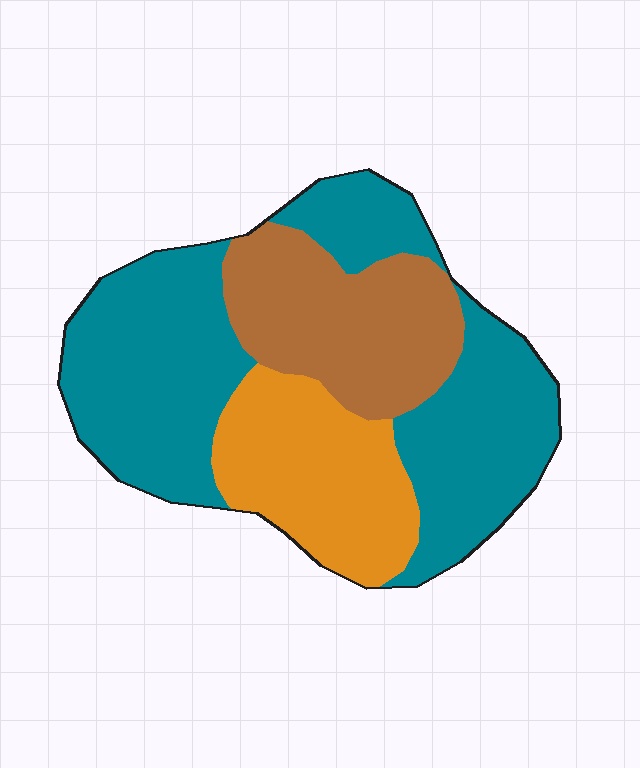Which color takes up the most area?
Teal, at roughly 55%.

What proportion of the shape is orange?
Orange covers 22% of the shape.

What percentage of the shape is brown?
Brown takes up less than a quarter of the shape.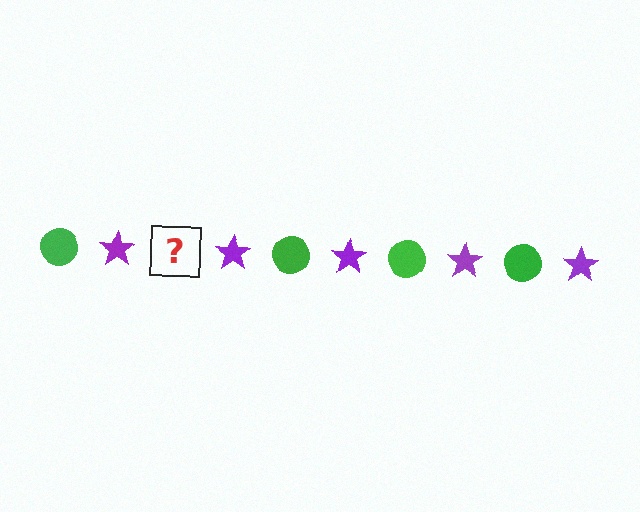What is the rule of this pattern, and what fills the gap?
The rule is that the pattern alternates between green circle and purple star. The gap should be filled with a green circle.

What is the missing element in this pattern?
The missing element is a green circle.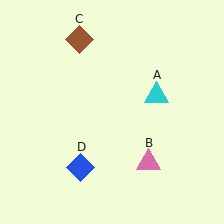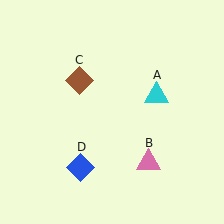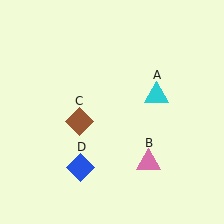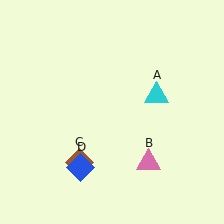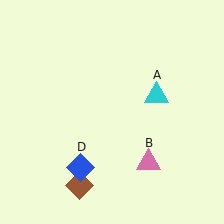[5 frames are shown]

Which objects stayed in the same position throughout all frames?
Cyan triangle (object A) and pink triangle (object B) and blue diamond (object D) remained stationary.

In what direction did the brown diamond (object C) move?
The brown diamond (object C) moved down.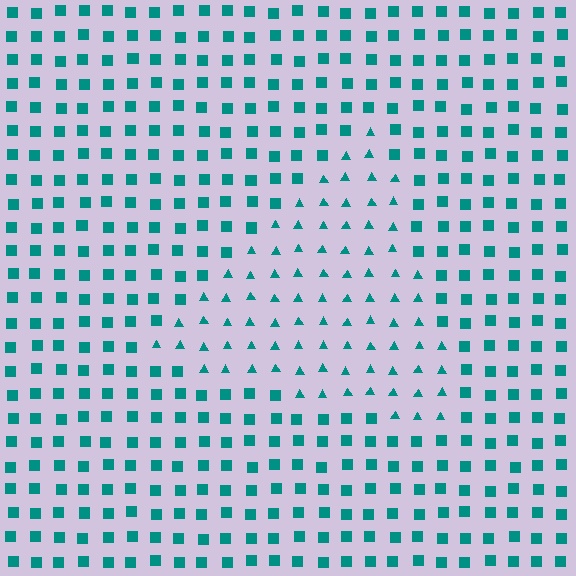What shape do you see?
I see a triangle.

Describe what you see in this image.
The image is filled with small teal elements arranged in a uniform grid. A triangle-shaped region contains triangles, while the surrounding area contains squares. The boundary is defined purely by the change in element shape.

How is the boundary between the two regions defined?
The boundary is defined by a change in element shape: triangles inside vs. squares outside. All elements share the same color and spacing.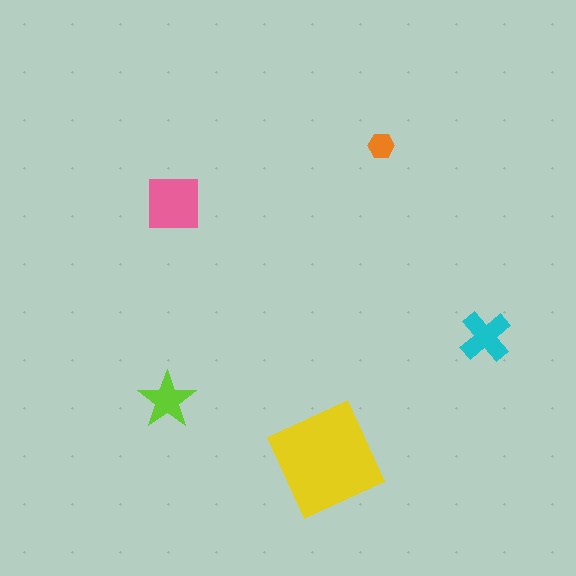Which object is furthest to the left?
The lime star is leftmost.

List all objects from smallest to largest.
The orange hexagon, the lime star, the cyan cross, the pink square, the yellow diamond.